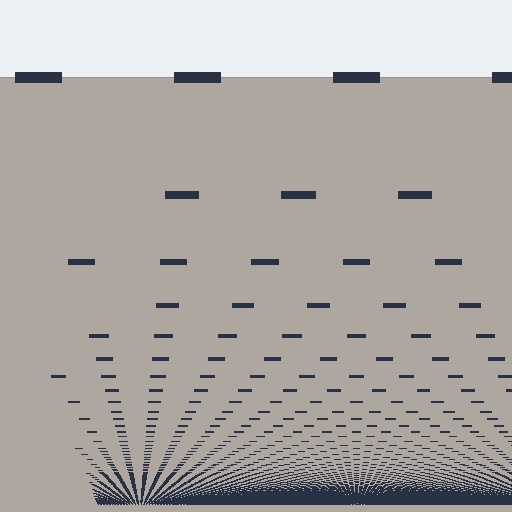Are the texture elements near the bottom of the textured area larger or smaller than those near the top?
Smaller. The gradient is inverted — elements near the bottom are smaller and denser.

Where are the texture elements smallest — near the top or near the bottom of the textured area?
Near the bottom.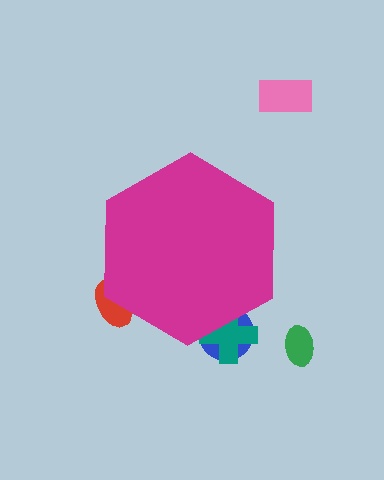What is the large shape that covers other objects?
A magenta hexagon.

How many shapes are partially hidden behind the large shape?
3 shapes are partially hidden.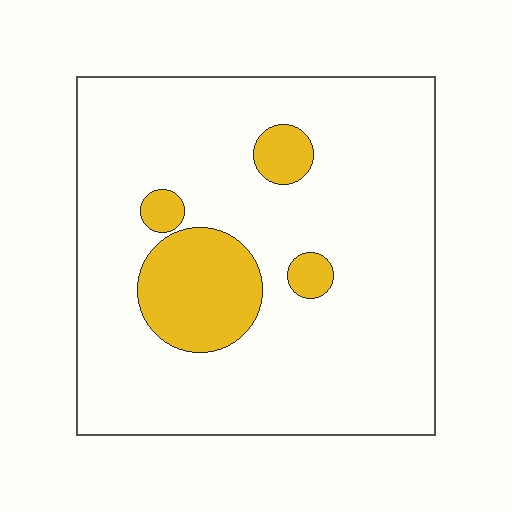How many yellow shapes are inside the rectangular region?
4.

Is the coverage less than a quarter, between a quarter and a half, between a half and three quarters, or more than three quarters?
Less than a quarter.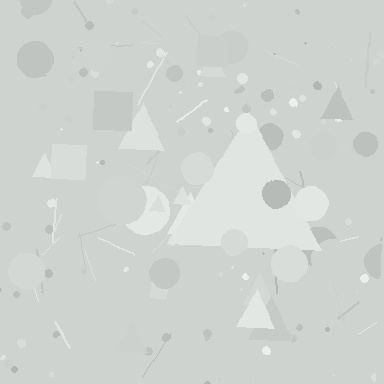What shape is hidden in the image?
A triangle is hidden in the image.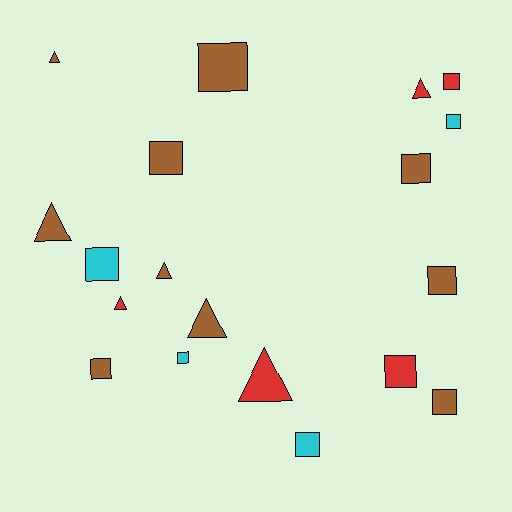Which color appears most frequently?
Brown, with 10 objects.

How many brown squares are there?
There are 6 brown squares.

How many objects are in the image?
There are 19 objects.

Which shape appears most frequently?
Square, with 12 objects.